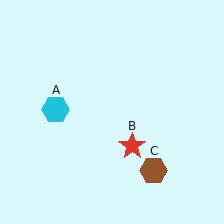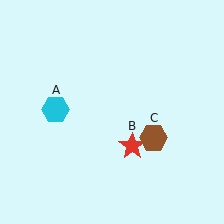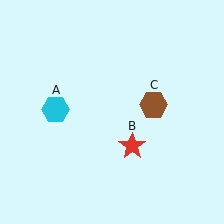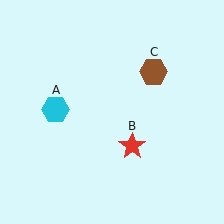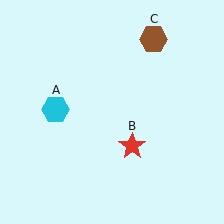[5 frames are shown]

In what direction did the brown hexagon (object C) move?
The brown hexagon (object C) moved up.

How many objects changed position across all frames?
1 object changed position: brown hexagon (object C).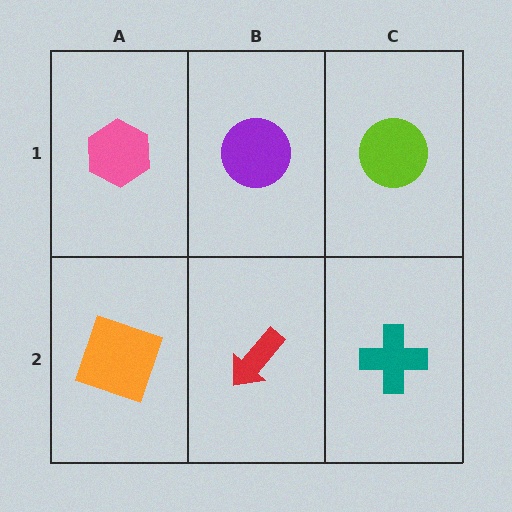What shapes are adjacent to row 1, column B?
A red arrow (row 2, column B), a pink hexagon (row 1, column A), a lime circle (row 1, column C).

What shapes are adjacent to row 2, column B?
A purple circle (row 1, column B), an orange square (row 2, column A), a teal cross (row 2, column C).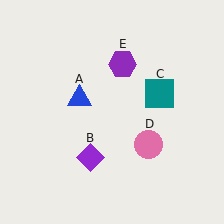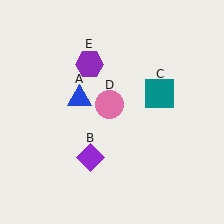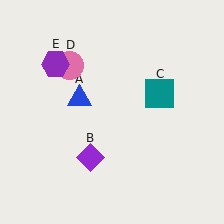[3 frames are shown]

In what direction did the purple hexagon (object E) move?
The purple hexagon (object E) moved left.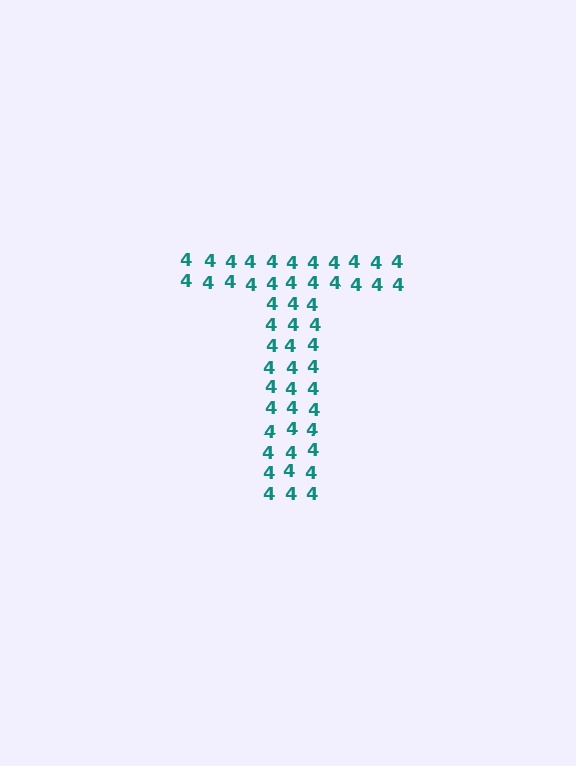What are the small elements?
The small elements are digit 4's.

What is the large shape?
The large shape is the letter T.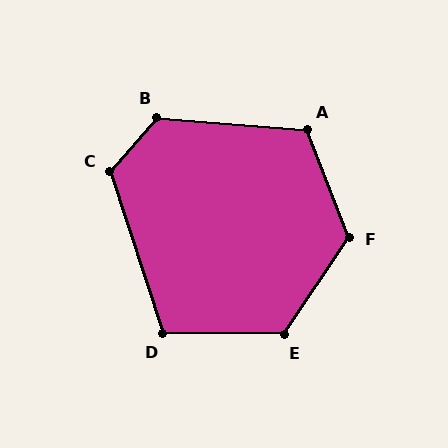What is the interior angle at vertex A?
Approximately 116 degrees (obtuse).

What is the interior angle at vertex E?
Approximately 123 degrees (obtuse).